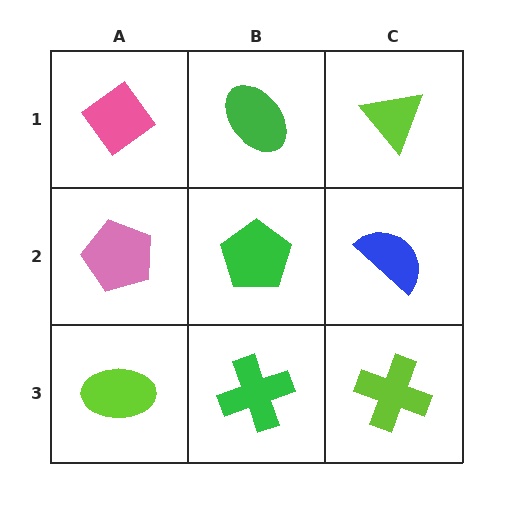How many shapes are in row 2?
3 shapes.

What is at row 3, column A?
A lime ellipse.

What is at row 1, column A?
A pink diamond.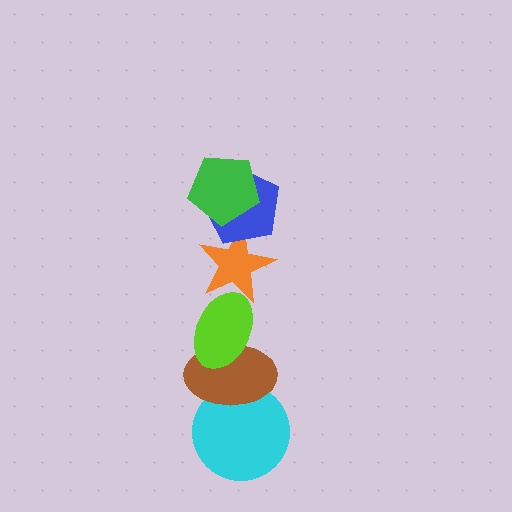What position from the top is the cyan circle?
The cyan circle is 6th from the top.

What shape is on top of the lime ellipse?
The orange star is on top of the lime ellipse.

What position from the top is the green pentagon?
The green pentagon is 1st from the top.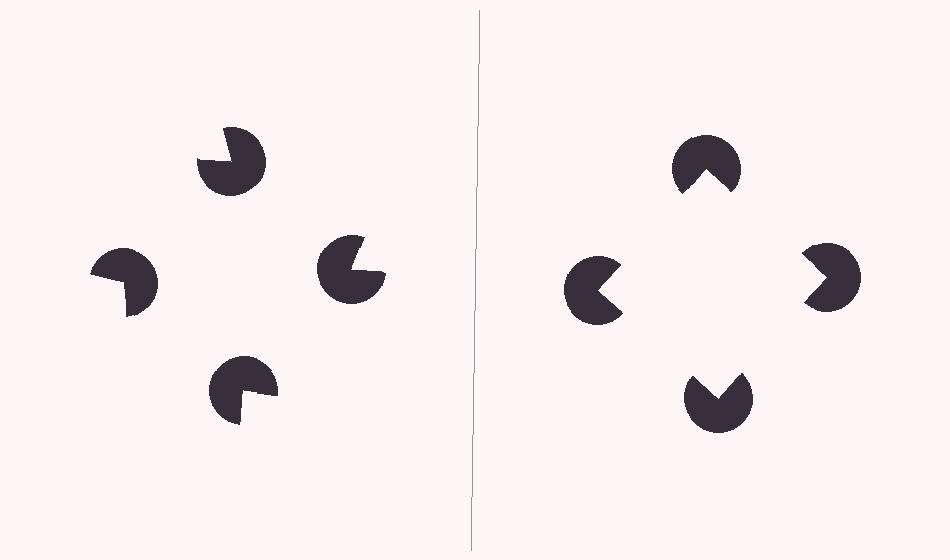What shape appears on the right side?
An illusory square.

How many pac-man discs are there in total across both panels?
8 — 4 on each side.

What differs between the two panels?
The pac-man discs are positioned identically on both sides; only the wedge orientations differ. On the right they align to a square; on the left they are misaligned.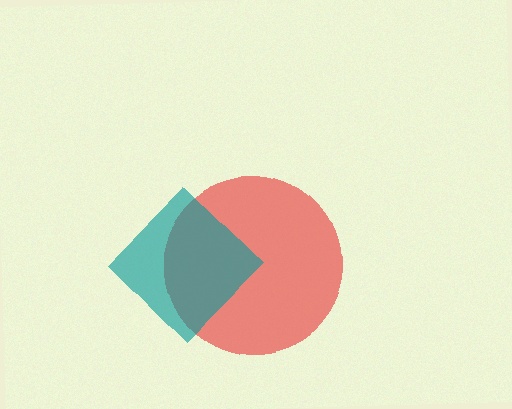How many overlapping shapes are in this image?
There are 2 overlapping shapes in the image.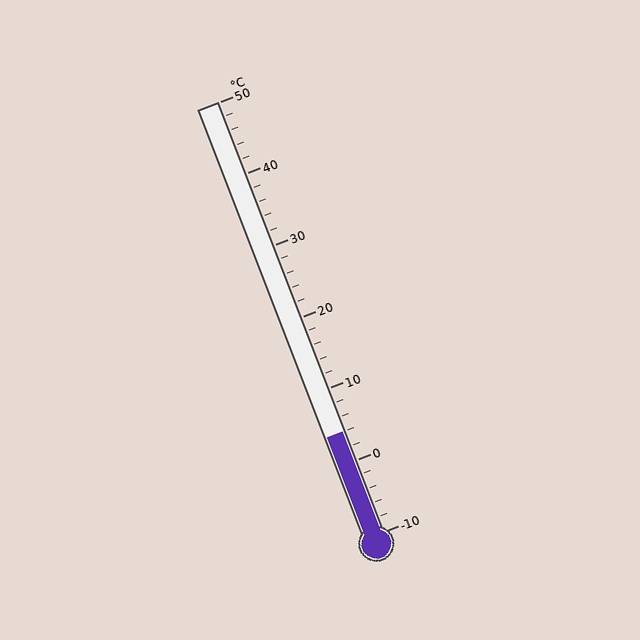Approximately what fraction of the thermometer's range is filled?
The thermometer is filled to approximately 25% of its range.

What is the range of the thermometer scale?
The thermometer scale ranges from -10°C to 50°C.